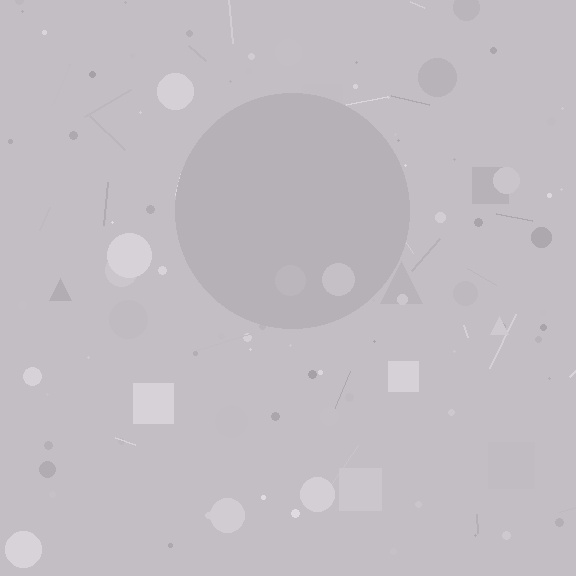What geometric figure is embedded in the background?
A circle is embedded in the background.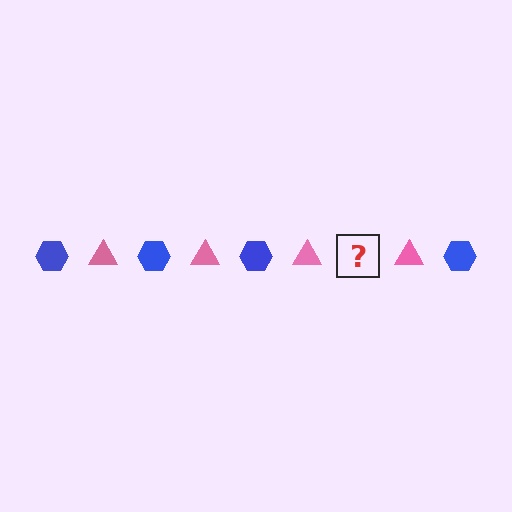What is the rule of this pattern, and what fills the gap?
The rule is that the pattern alternates between blue hexagon and pink triangle. The gap should be filled with a blue hexagon.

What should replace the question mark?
The question mark should be replaced with a blue hexagon.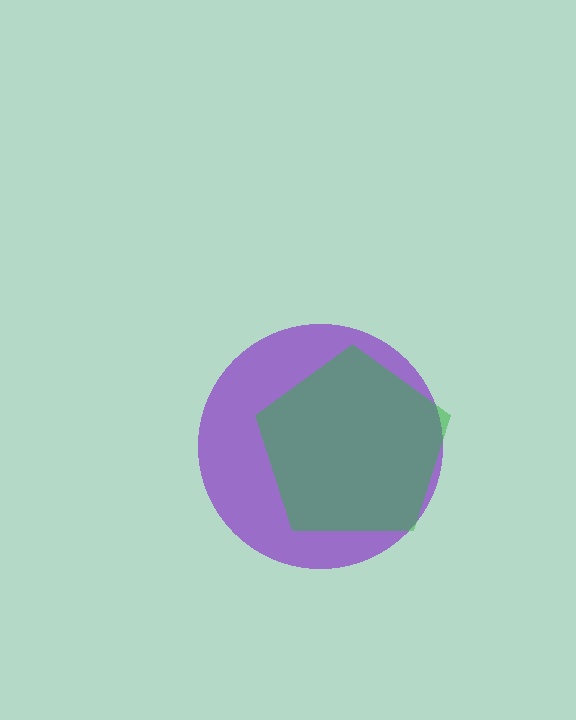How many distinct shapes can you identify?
There are 2 distinct shapes: a purple circle, a green pentagon.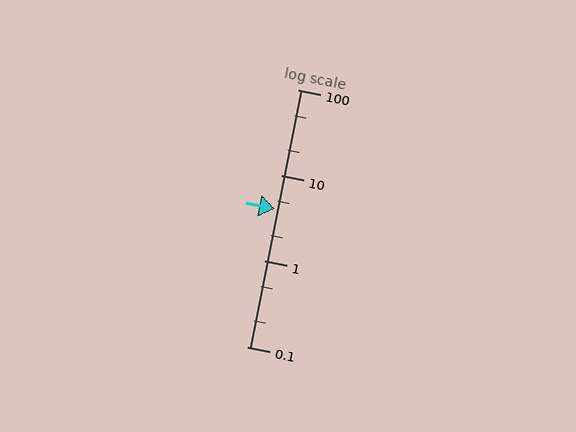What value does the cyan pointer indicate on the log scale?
The pointer indicates approximately 4.1.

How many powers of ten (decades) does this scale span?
The scale spans 3 decades, from 0.1 to 100.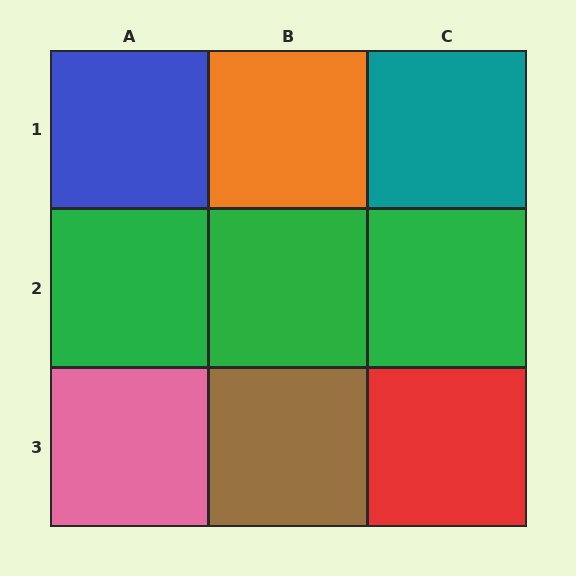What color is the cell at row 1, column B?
Orange.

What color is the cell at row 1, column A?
Blue.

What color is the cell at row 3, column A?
Pink.